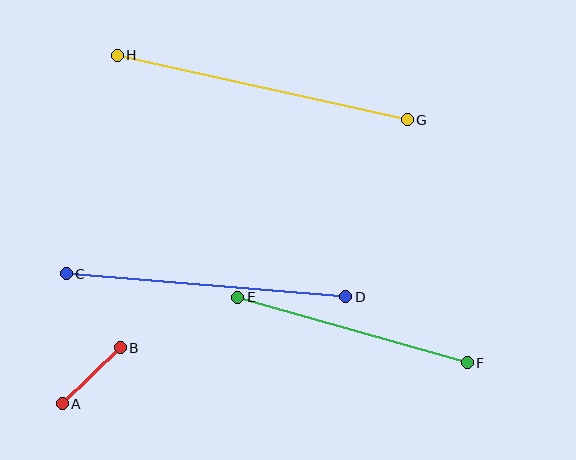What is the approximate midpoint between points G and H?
The midpoint is at approximately (262, 88) pixels.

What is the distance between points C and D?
The distance is approximately 281 pixels.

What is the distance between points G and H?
The distance is approximately 297 pixels.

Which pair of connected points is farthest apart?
Points G and H are farthest apart.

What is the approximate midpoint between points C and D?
The midpoint is at approximately (206, 285) pixels.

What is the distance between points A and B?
The distance is approximately 81 pixels.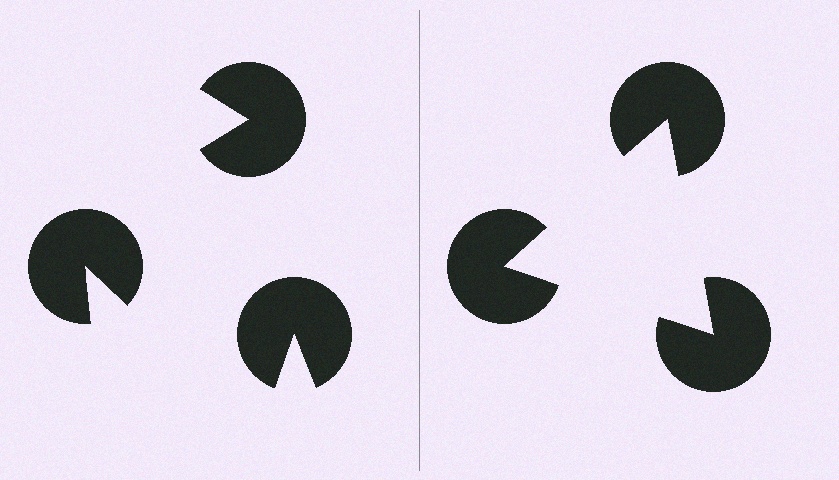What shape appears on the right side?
An illusory triangle.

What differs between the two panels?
The pac-man discs are positioned identically on both sides; only the wedge orientations differ. On the right they align to a triangle; on the left they are misaligned.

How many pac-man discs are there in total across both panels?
6 — 3 on each side.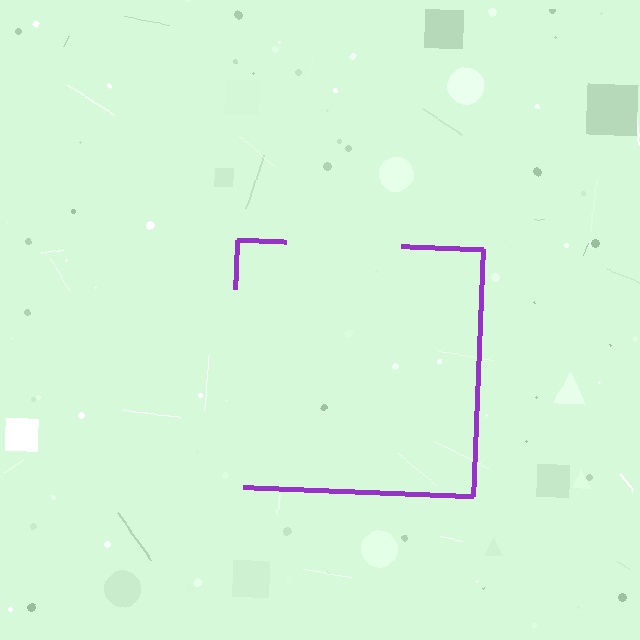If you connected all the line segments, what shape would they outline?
They would outline a square.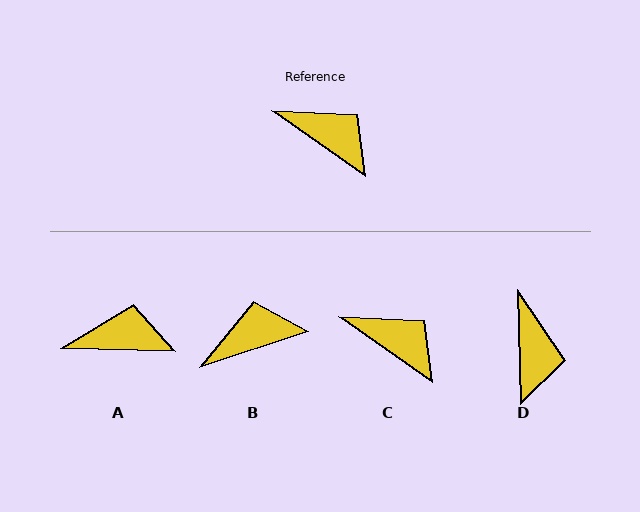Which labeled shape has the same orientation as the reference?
C.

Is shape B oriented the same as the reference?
No, it is off by about 54 degrees.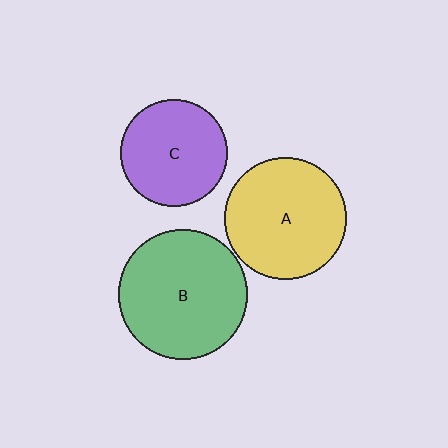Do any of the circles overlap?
No, none of the circles overlap.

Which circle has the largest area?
Circle B (green).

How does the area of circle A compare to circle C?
Approximately 1.3 times.